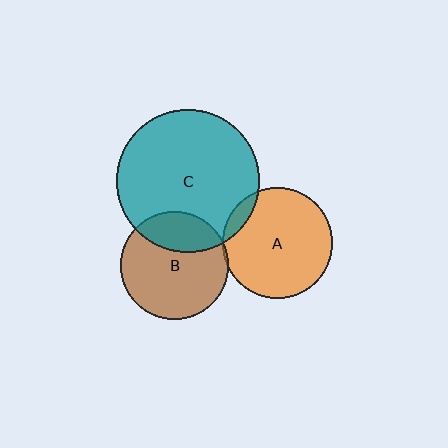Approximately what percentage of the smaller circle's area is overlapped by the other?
Approximately 25%.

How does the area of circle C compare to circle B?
Approximately 1.8 times.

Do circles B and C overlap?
Yes.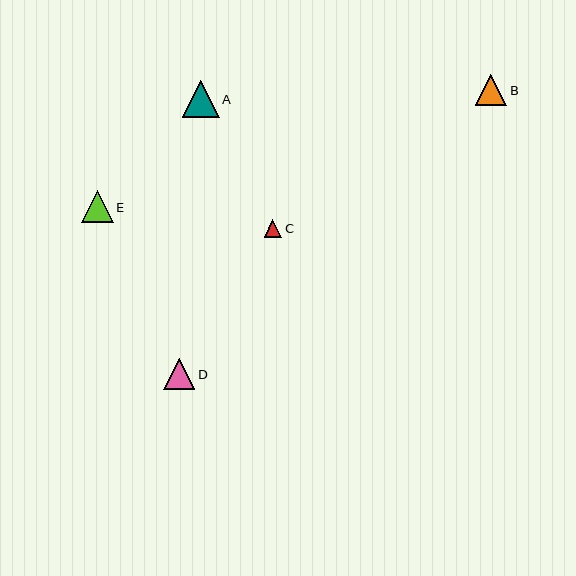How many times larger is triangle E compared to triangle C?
Triangle E is approximately 1.8 times the size of triangle C.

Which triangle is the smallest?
Triangle C is the smallest with a size of approximately 18 pixels.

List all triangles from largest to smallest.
From largest to smallest: A, E, B, D, C.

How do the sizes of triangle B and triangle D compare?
Triangle B and triangle D are approximately the same size.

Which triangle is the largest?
Triangle A is the largest with a size of approximately 37 pixels.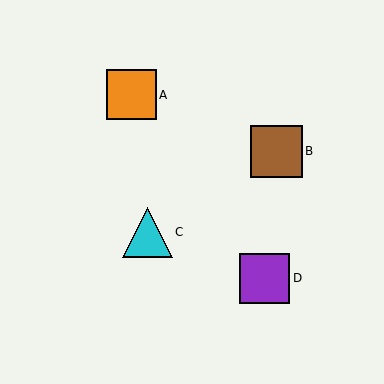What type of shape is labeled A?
Shape A is an orange square.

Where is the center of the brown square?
The center of the brown square is at (276, 151).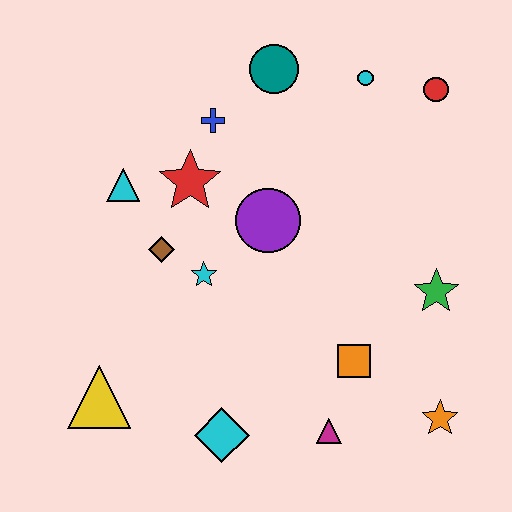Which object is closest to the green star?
The orange square is closest to the green star.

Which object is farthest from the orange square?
The teal circle is farthest from the orange square.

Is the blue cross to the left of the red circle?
Yes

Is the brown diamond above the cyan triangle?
No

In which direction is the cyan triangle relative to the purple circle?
The cyan triangle is to the left of the purple circle.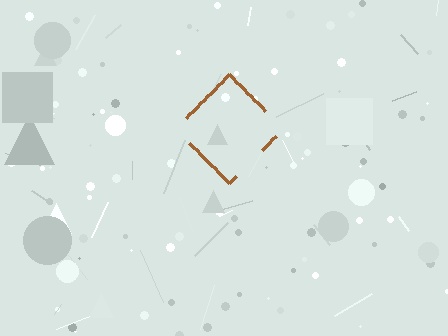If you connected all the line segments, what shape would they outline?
They would outline a diamond.